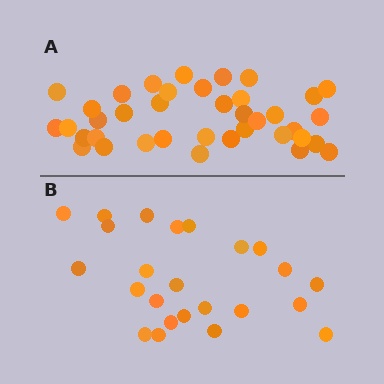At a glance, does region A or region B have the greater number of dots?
Region A (the top region) has more dots.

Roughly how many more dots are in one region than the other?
Region A has approximately 15 more dots than region B.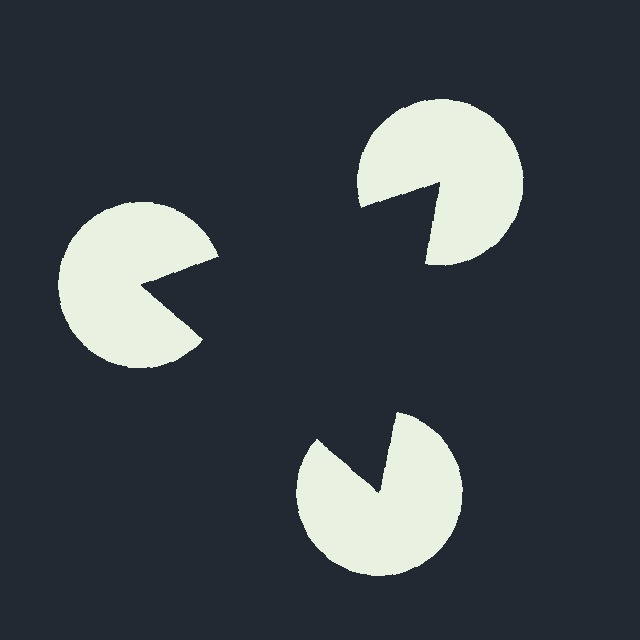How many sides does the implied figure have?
3 sides.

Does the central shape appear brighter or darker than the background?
It typically appears slightly darker than the background, even though no actual brightness change is drawn.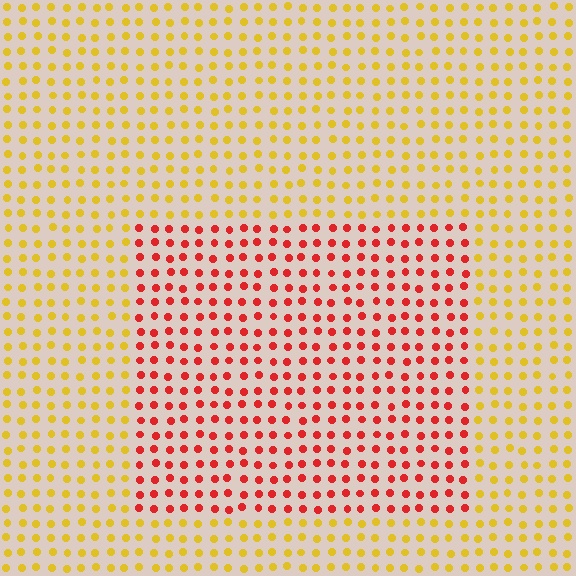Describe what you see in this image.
The image is filled with small yellow elements in a uniform arrangement. A rectangle-shaped region is visible where the elements are tinted to a slightly different hue, forming a subtle color boundary.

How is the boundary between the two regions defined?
The boundary is defined purely by a slight shift in hue (about 52 degrees). Spacing, size, and orientation are identical on both sides.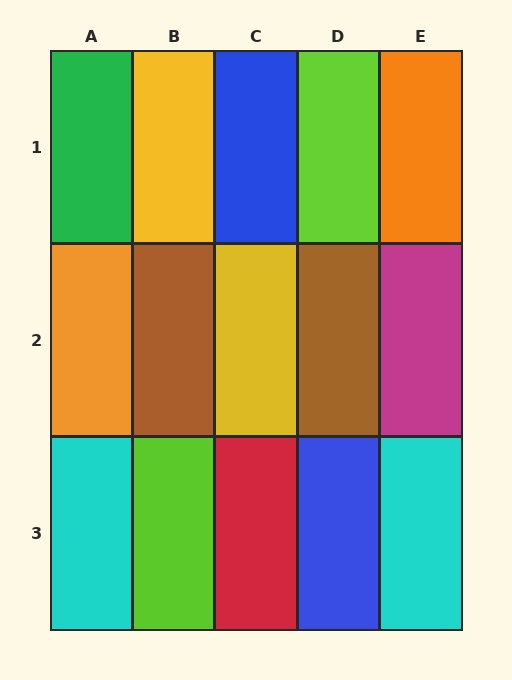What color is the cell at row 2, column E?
Magenta.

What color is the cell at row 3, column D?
Blue.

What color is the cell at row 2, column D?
Brown.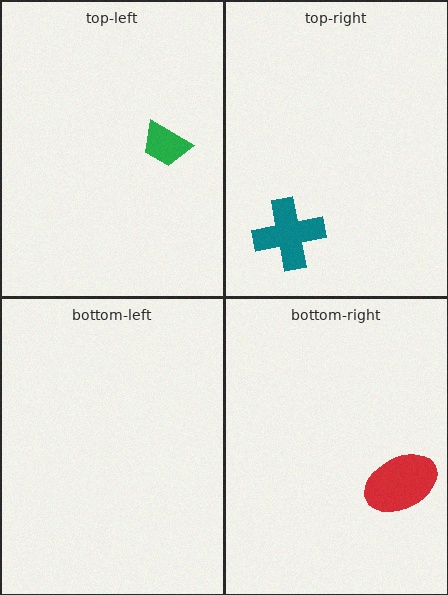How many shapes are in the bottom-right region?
1.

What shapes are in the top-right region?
The teal cross.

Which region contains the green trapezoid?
The top-left region.